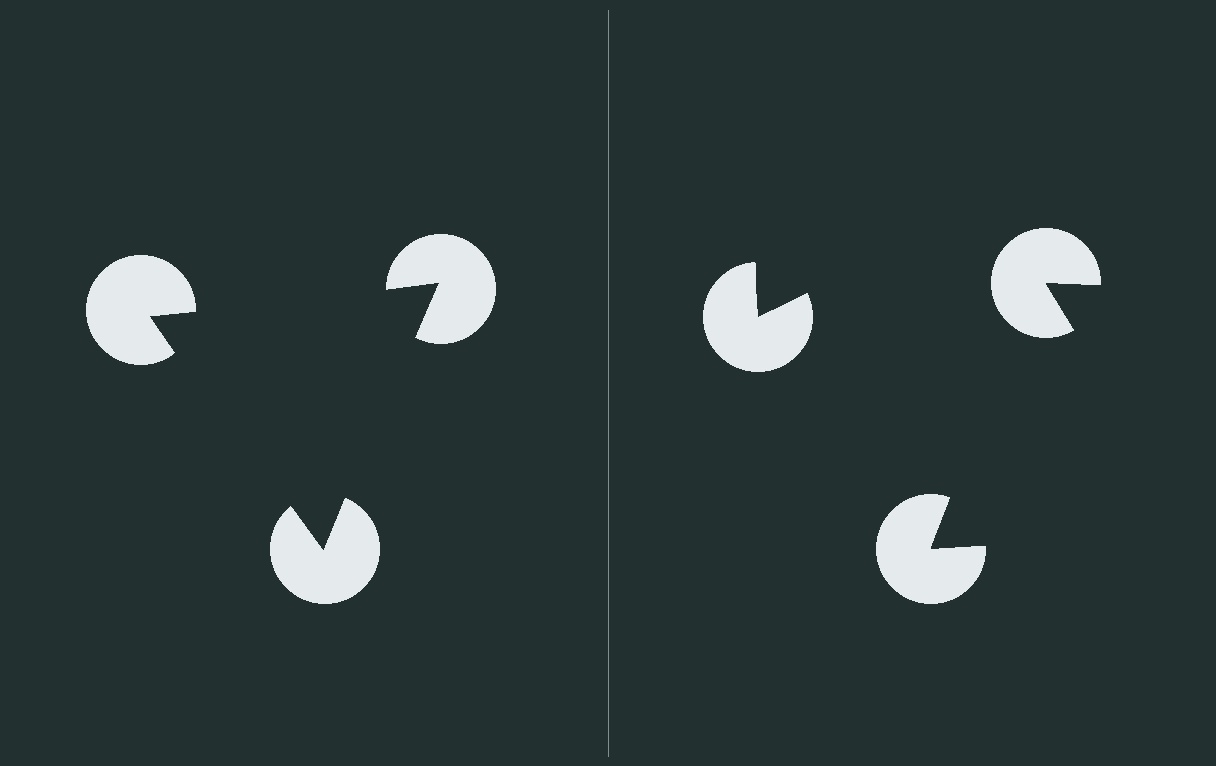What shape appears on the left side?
An illusory triangle.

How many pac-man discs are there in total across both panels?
6 — 3 on each side.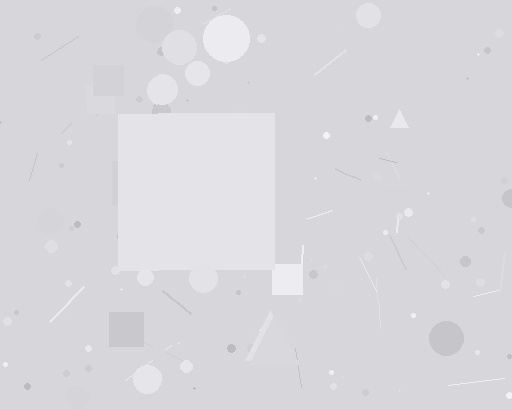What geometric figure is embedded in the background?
A square is embedded in the background.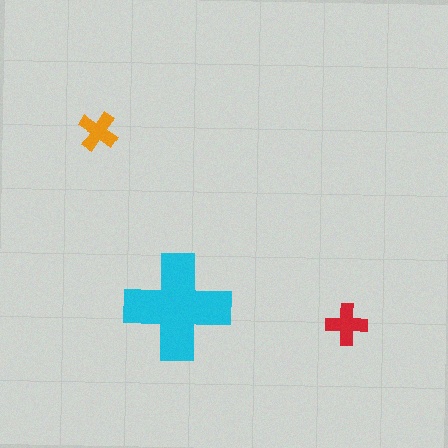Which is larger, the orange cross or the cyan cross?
The cyan one.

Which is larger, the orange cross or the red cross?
The red one.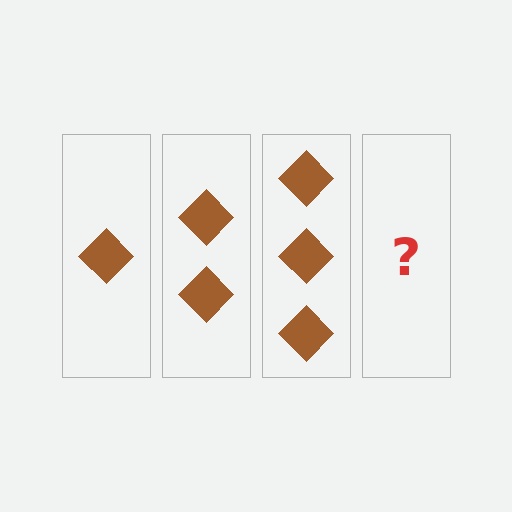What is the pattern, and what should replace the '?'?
The pattern is that each step adds one more diamond. The '?' should be 4 diamonds.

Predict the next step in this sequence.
The next step is 4 diamonds.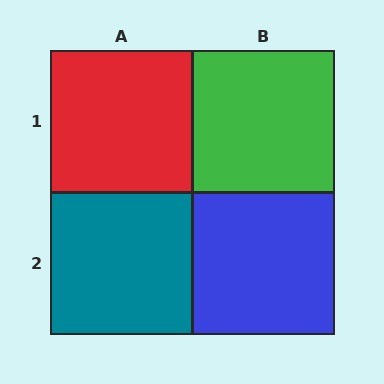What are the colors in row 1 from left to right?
Red, green.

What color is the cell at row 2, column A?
Teal.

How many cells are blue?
1 cell is blue.